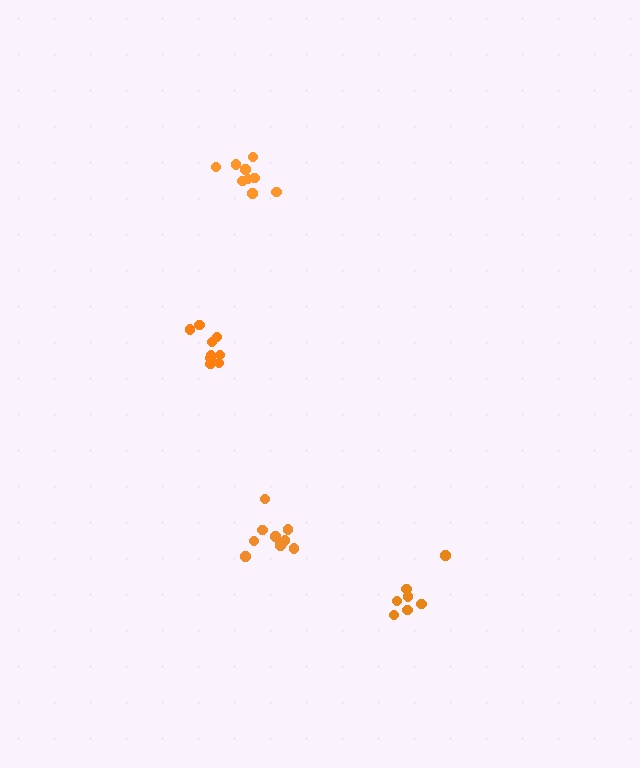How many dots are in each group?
Group 1: 9 dots, Group 2: 10 dots, Group 3: 7 dots, Group 4: 9 dots (35 total).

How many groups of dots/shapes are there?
There are 4 groups.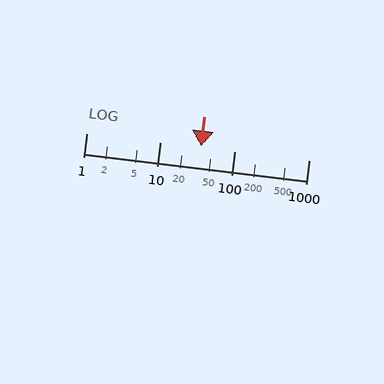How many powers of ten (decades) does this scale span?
The scale spans 3 decades, from 1 to 1000.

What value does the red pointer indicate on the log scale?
The pointer indicates approximately 35.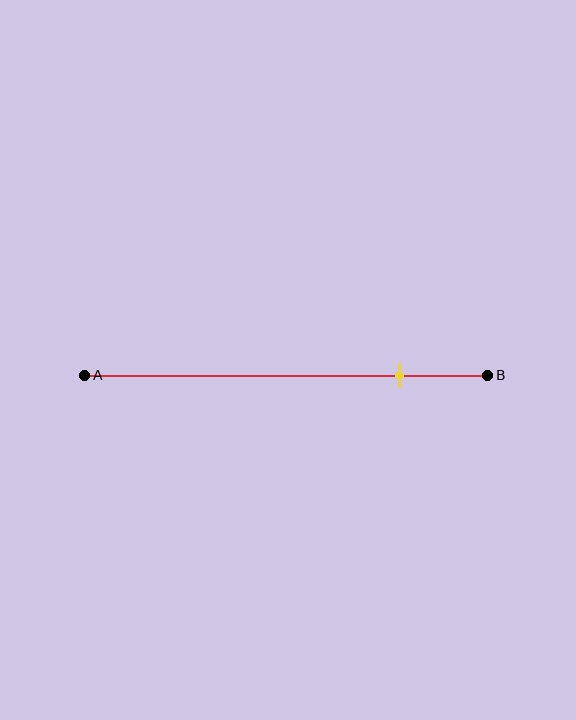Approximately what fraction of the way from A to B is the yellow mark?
The yellow mark is approximately 80% of the way from A to B.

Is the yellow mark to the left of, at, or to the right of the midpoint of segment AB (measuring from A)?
The yellow mark is to the right of the midpoint of segment AB.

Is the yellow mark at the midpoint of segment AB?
No, the mark is at about 80% from A, not at the 50% midpoint.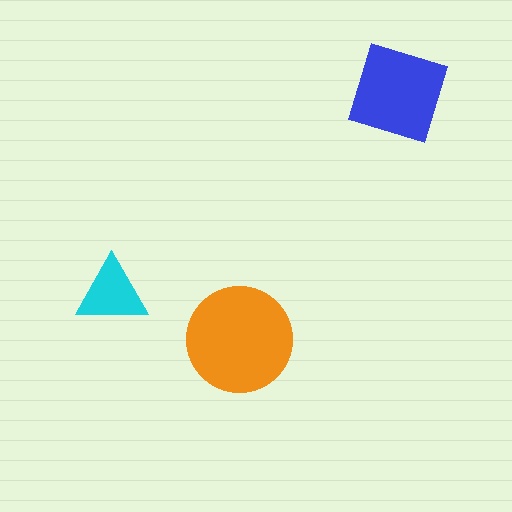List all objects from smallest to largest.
The cyan triangle, the blue diamond, the orange circle.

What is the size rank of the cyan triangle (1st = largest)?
3rd.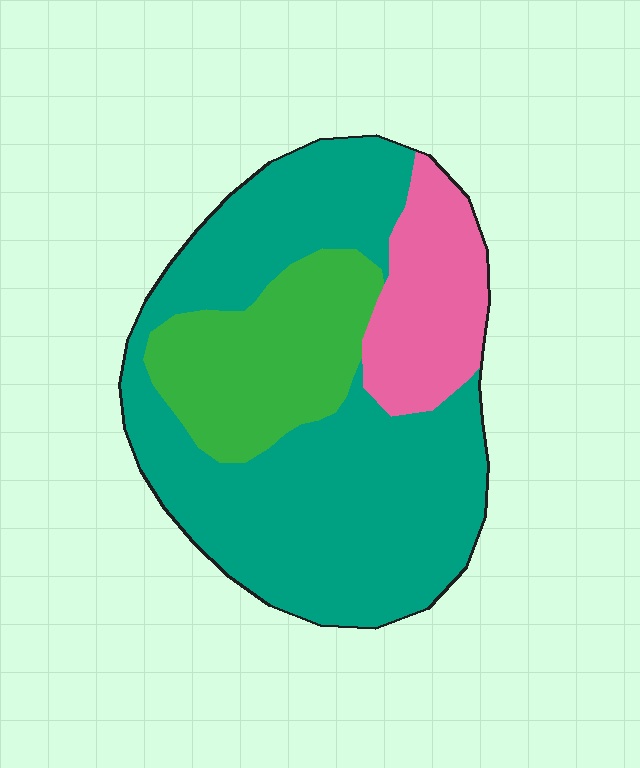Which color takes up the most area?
Teal, at roughly 60%.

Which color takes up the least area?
Pink, at roughly 15%.